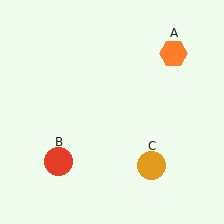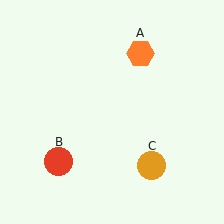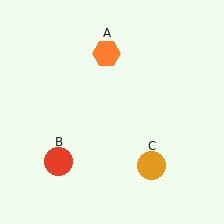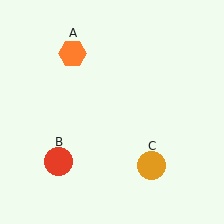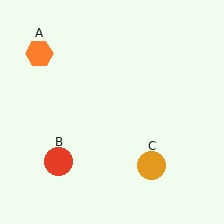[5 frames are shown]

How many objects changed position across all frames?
1 object changed position: orange hexagon (object A).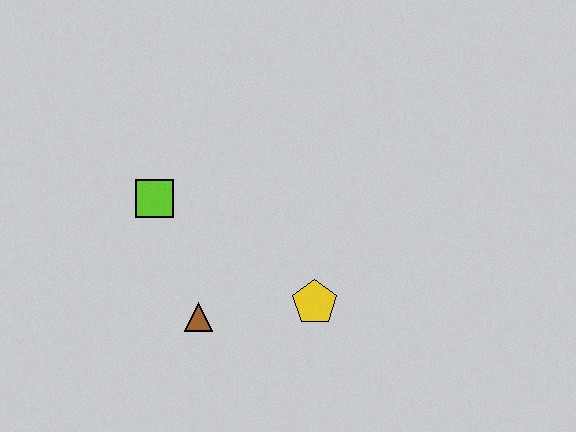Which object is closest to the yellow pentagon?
The brown triangle is closest to the yellow pentagon.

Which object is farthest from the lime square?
The yellow pentagon is farthest from the lime square.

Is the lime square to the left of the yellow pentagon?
Yes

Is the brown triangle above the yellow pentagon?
No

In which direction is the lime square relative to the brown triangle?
The lime square is above the brown triangle.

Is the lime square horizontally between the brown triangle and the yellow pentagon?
No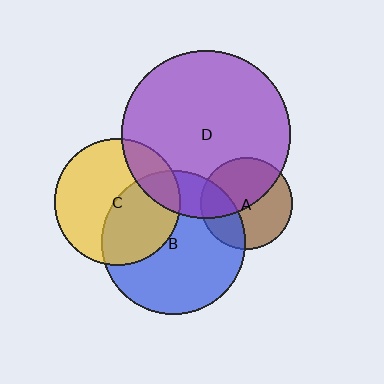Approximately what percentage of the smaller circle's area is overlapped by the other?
Approximately 20%.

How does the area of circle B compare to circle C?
Approximately 1.3 times.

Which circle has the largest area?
Circle D (purple).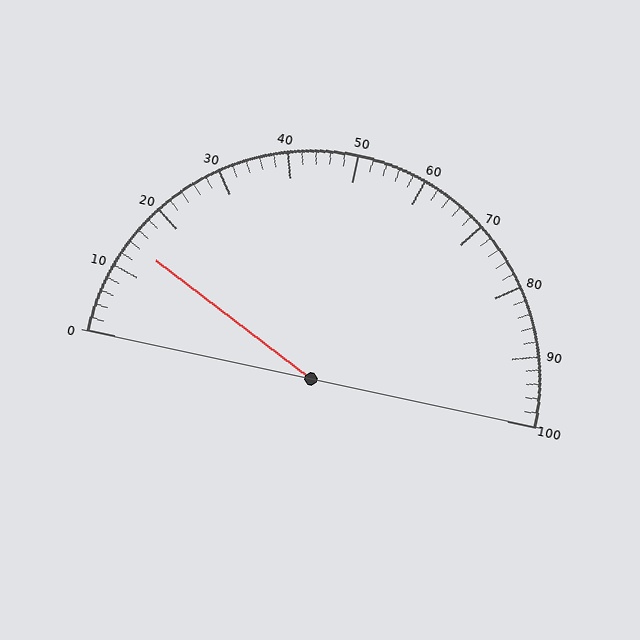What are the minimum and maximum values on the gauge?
The gauge ranges from 0 to 100.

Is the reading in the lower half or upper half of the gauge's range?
The reading is in the lower half of the range (0 to 100).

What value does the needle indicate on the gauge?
The needle indicates approximately 14.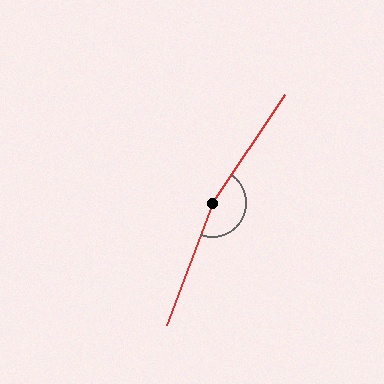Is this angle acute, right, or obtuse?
It is obtuse.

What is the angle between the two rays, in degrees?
Approximately 167 degrees.